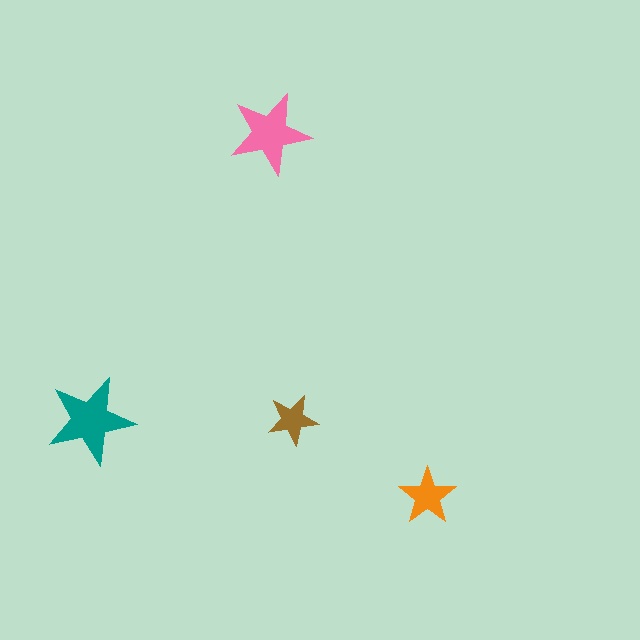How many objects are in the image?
There are 4 objects in the image.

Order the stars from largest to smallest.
the teal one, the pink one, the orange one, the brown one.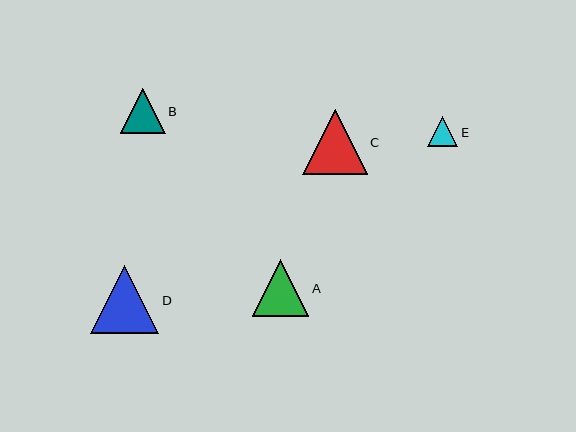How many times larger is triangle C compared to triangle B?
Triangle C is approximately 1.5 times the size of triangle B.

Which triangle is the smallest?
Triangle E is the smallest with a size of approximately 30 pixels.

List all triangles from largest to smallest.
From largest to smallest: D, C, A, B, E.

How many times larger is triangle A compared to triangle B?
Triangle A is approximately 1.3 times the size of triangle B.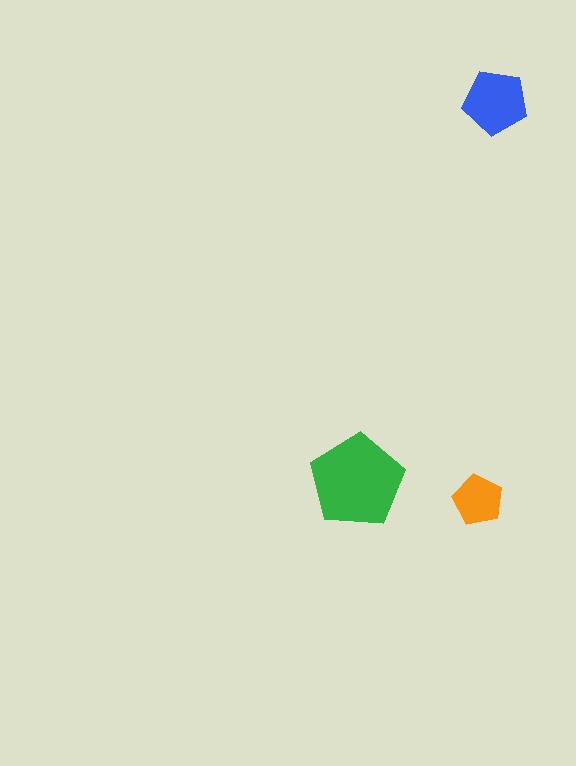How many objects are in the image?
There are 3 objects in the image.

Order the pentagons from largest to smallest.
the green one, the blue one, the orange one.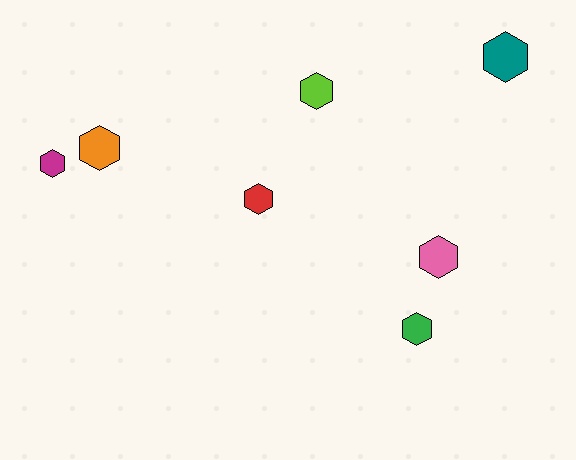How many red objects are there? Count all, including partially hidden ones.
There is 1 red object.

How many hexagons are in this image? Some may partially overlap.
There are 7 hexagons.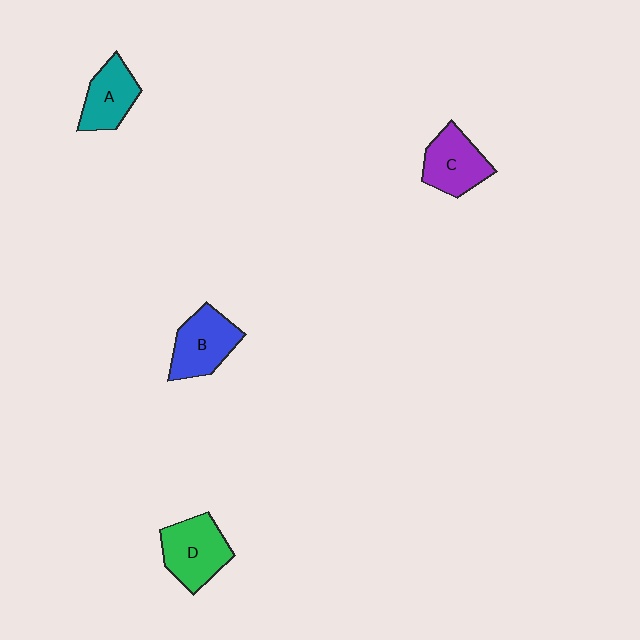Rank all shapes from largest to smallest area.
From largest to smallest: D (green), B (blue), C (purple), A (teal).